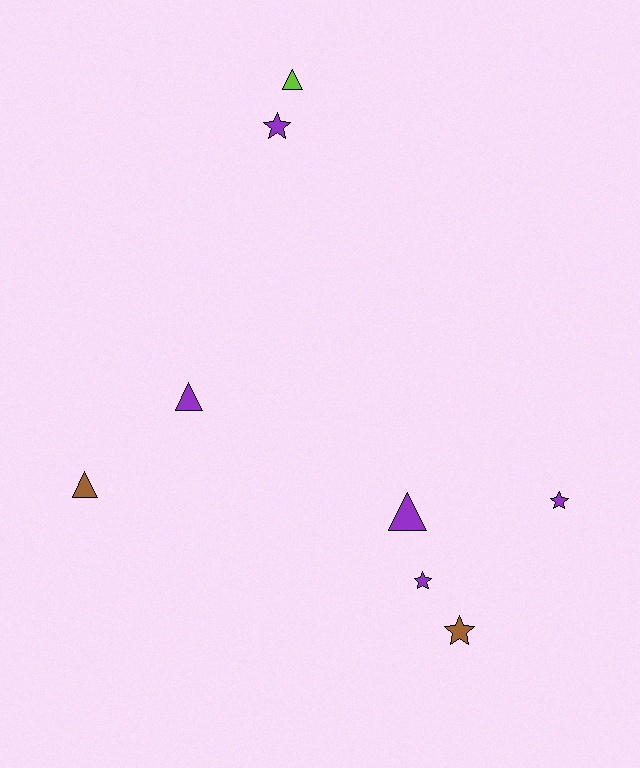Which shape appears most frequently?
Triangle, with 4 objects.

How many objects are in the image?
There are 8 objects.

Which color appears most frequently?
Purple, with 5 objects.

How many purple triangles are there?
There are 2 purple triangles.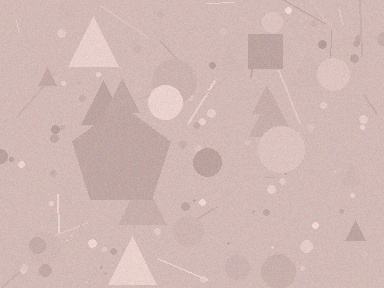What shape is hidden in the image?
A pentagon is hidden in the image.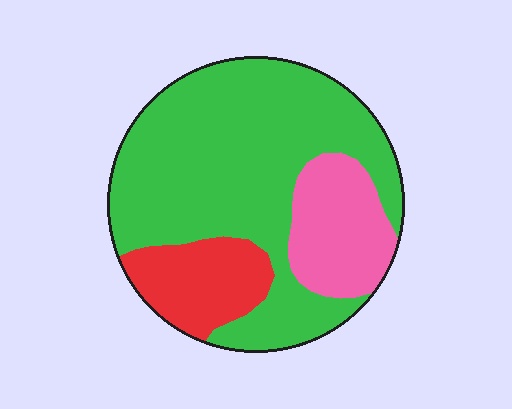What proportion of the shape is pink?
Pink covers 18% of the shape.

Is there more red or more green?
Green.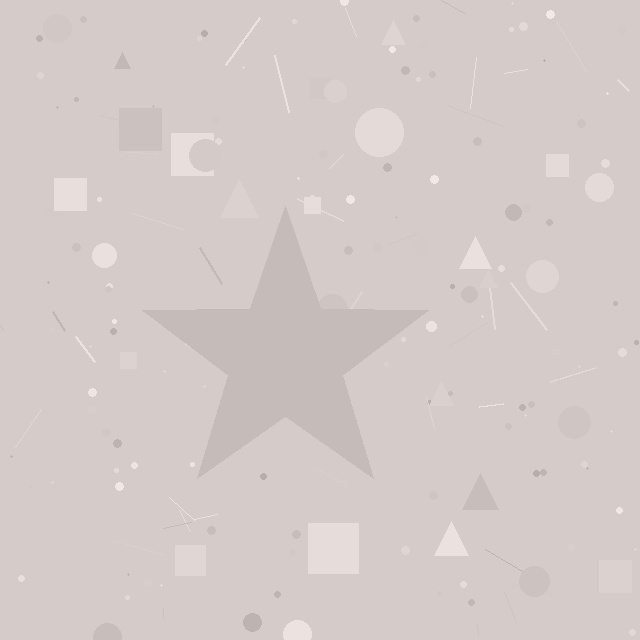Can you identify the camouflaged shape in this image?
The camouflaged shape is a star.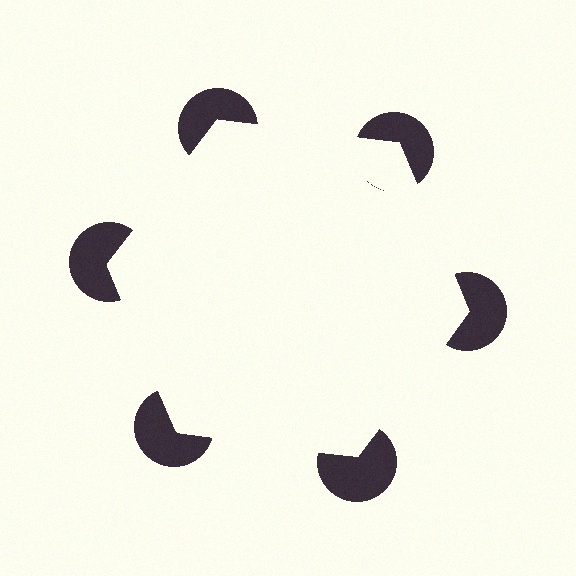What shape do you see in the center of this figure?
An illusory hexagon — its edges are inferred from the aligned wedge cuts in the pac-man discs, not physically drawn.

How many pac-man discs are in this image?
There are 6 — one at each vertex of the illusory hexagon.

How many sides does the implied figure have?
6 sides.